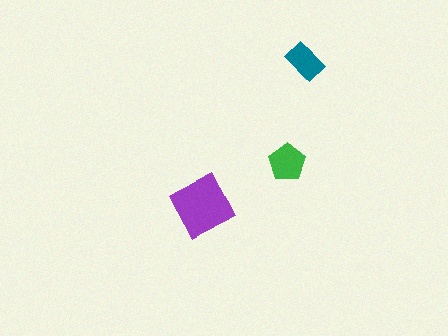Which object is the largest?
The purple diamond.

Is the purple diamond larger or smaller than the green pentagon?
Larger.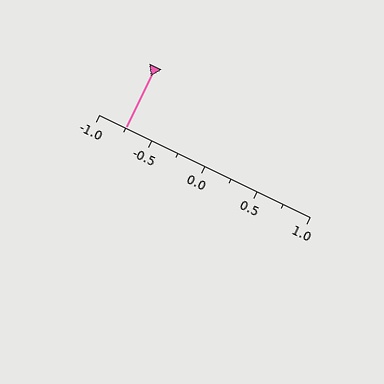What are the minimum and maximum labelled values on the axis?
The axis runs from -1.0 to 1.0.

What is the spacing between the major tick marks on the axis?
The major ticks are spaced 0.5 apart.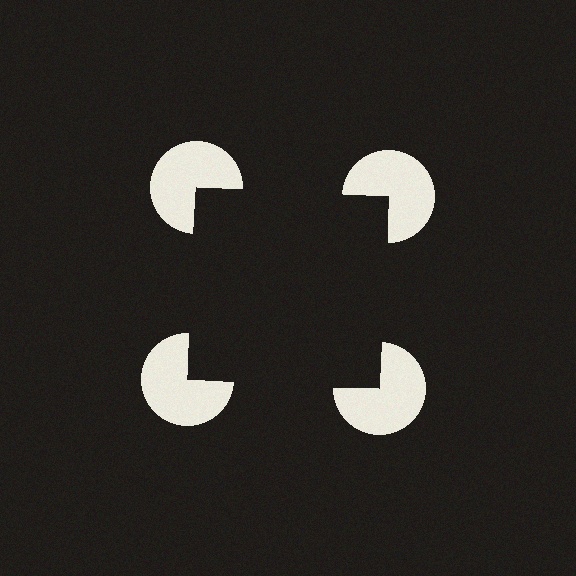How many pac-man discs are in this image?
There are 4 — one at each vertex of the illusory square.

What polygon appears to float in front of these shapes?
An illusory square — its edges are inferred from the aligned wedge cuts in the pac-man discs, not physically drawn.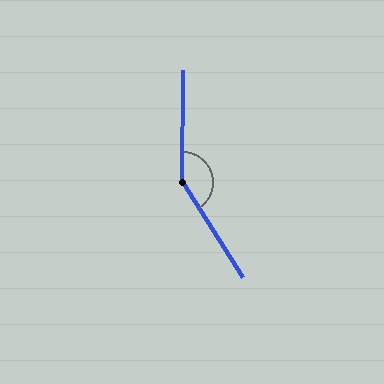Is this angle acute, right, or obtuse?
It is obtuse.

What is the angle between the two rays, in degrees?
Approximately 147 degrees.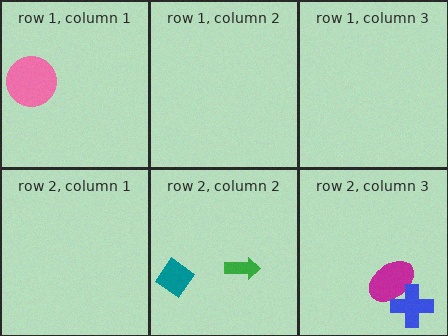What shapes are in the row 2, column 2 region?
The green arrow, the teal diamond.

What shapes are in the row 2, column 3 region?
The magenta ellipse, the blue cross.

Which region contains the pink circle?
The row 1, column 1 region.